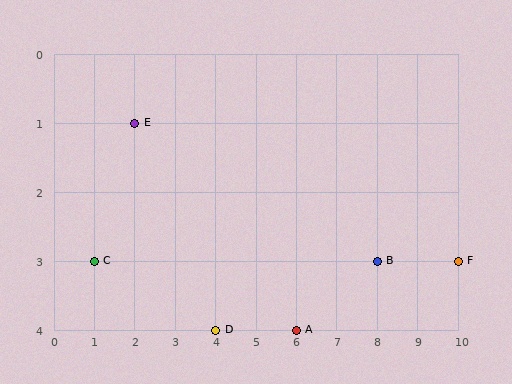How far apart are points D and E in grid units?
Points D and E are 2 columns and 3 rows apart (about 3.6 grid units diagonally).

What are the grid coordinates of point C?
Point C is at grid coordinates (1, 3).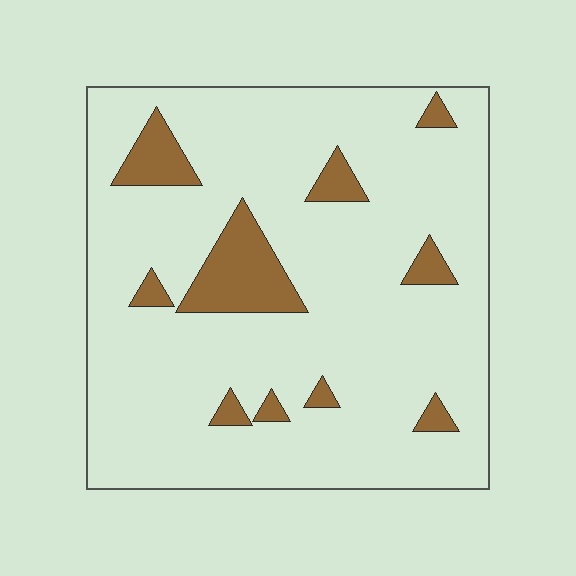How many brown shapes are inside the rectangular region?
10.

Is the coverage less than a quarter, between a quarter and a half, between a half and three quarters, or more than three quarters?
Less than a quarter.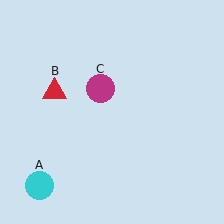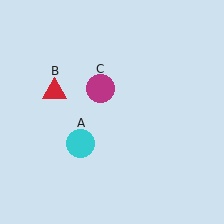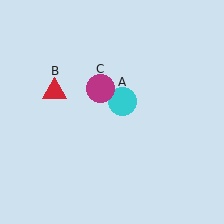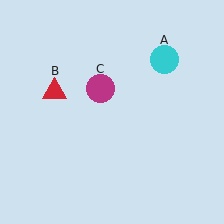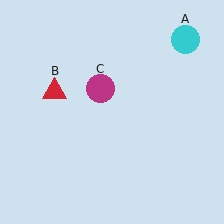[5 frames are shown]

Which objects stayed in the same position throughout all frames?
Red triangle (object B) and magenta circle (object C) remained stationary.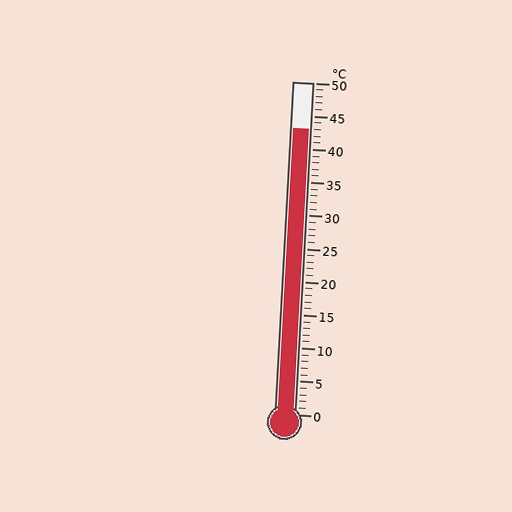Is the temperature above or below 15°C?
The temperature is above 15°C.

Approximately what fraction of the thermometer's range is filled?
The thermometer is filled to approximately 85% of its range.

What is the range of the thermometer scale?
The thermometer scale ranges from 0°C to 50°C.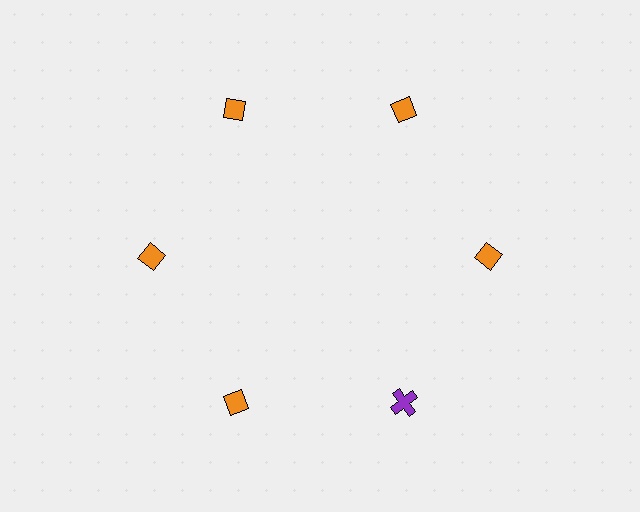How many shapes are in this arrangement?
There are 6 shapes arranged in a ring pattern.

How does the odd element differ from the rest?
It differs in both color (purple instead of orange) and shape (cross instead of diamond).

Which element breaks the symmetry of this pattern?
The purple cross at roughly the 5 o'clock position breaks the symmetry. All other shapes are orange diamonds.